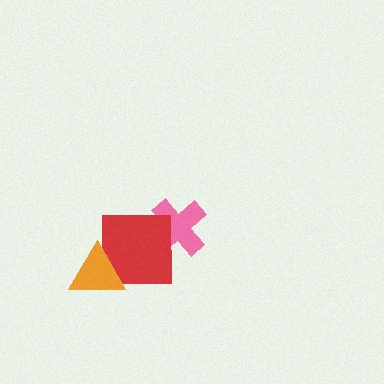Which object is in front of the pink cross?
The red square is in front of the pink cross.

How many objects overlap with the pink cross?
1 object overlaps with the pink cross.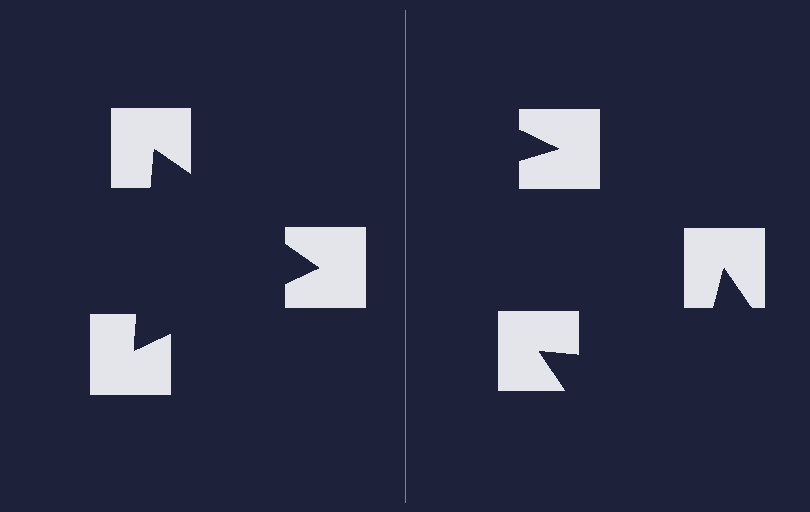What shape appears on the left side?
An illusory triangle.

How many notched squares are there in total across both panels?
6 — 3 on each side.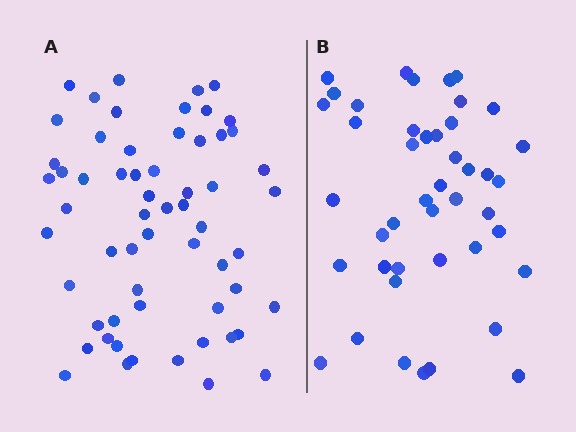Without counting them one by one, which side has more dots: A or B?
Region A (the left region) has more dots.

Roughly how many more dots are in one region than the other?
Region A has approximately 15 more dots than region B.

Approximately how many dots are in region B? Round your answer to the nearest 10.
About 40 dots. (The exact count is 44, which rounds to 40.)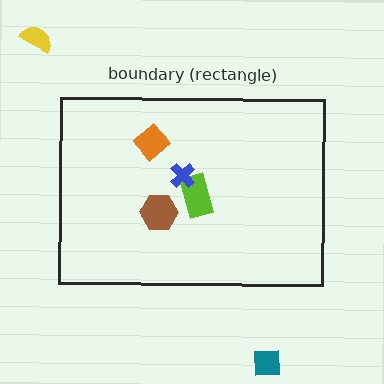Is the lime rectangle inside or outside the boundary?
Inside.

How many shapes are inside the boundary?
4 inside, 2 outside.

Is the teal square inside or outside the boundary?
Outside.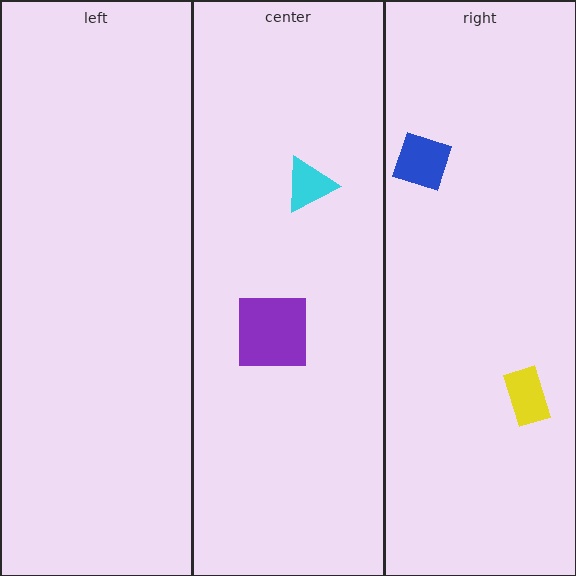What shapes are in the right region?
The blue diamond, the yellow rectangle.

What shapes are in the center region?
The cyan triangle, the purple square.